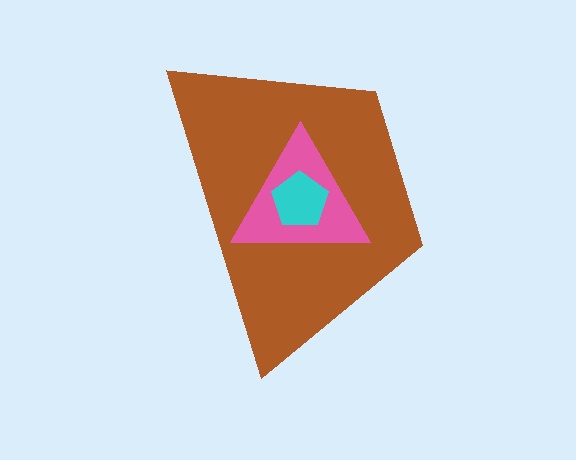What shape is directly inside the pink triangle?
The cyan pentagon.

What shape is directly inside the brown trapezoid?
The pink triangle.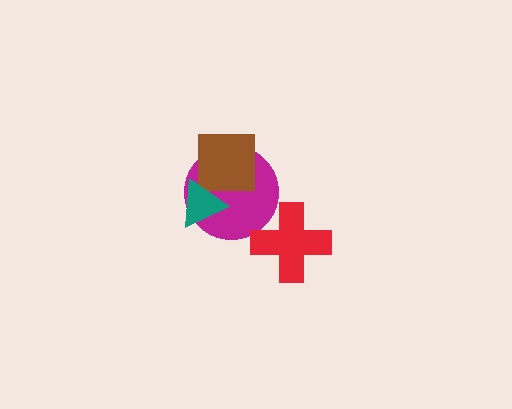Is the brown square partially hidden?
Yes, it is partially covered by another shape.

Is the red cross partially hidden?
No, no other shape covers it.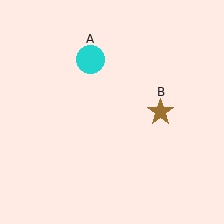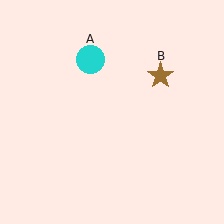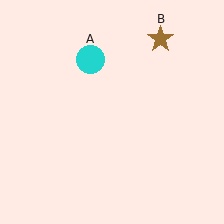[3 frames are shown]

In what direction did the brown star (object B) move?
The brown star (object B) moved up.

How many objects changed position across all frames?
1 object changed position: brown star (object B).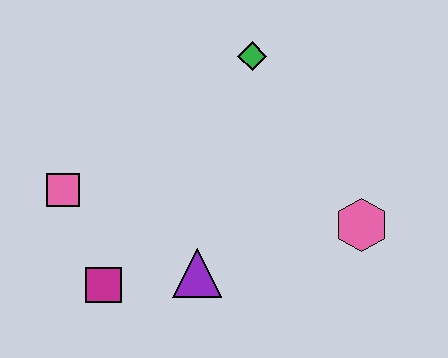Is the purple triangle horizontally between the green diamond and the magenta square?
Yes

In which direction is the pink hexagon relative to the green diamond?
The pink hexagon is below the green diamond.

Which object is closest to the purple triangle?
The magenta square is closest to the purple triangle.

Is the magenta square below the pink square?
Yes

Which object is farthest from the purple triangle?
The green diamond is farthest from the purple triangle.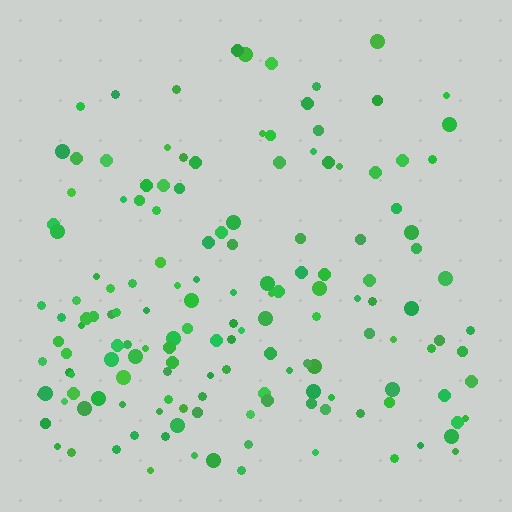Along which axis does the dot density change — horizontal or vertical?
Vertical.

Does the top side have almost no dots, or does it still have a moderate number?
Still a moderate number, just noticeably fewer than the bottom.